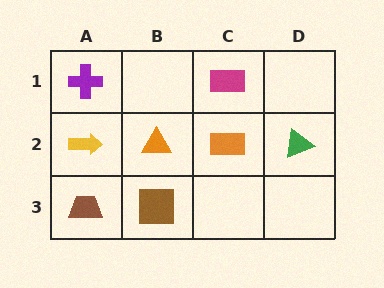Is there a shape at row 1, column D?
No, that cell is empty.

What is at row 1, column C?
A magenta rectangle.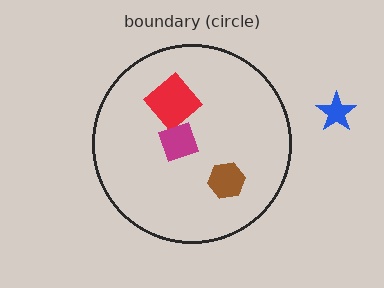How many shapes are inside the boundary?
3 inside, 1 outside.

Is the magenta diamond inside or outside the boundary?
Inside.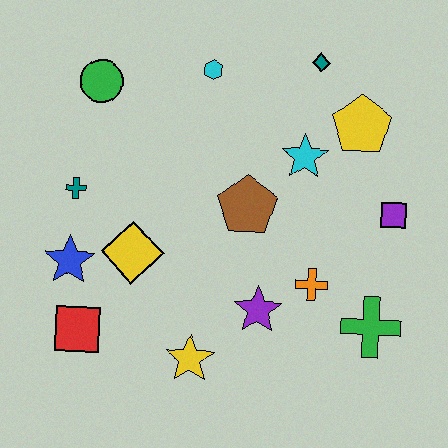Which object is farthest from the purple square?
The red square is farthest from the purple square.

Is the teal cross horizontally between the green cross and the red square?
No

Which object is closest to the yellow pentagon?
The cyan star is closest to the yellow pentagon.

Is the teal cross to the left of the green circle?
Yes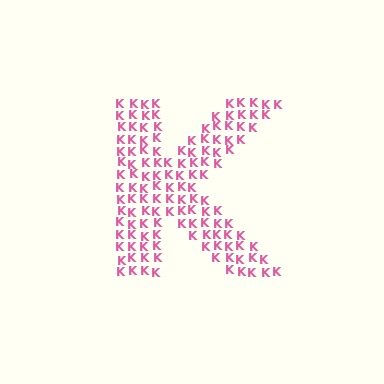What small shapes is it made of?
It is made of small letter K's.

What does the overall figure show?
The overall figure shows the letter K.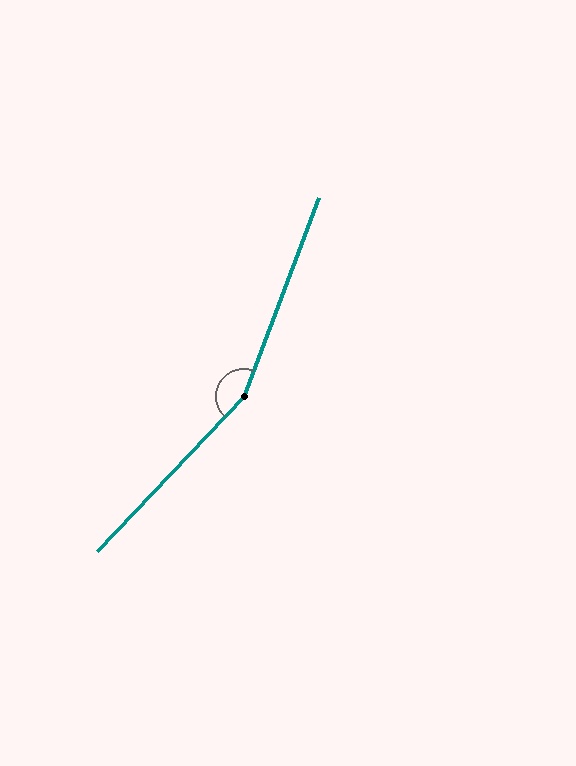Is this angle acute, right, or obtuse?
It is obtuse.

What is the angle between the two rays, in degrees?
Approximately 157 degrees.